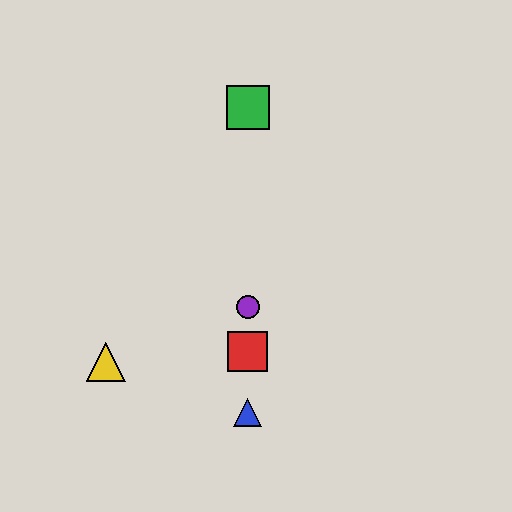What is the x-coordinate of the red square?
The red square is at x≈248.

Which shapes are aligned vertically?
The red square, the blue triangle, the green square, the purple circle are aligned vertically.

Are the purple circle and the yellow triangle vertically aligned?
No, the purple circle is at x≈248 and the yellow triangle is at x≈106.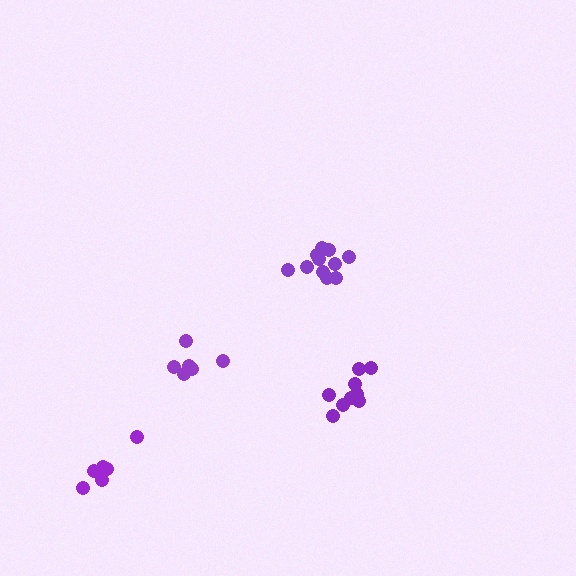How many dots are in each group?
Group 1: 6 dots, Group 2: 9 dots, Group 3: 6 dots, Group 4: 11 dots (32 total).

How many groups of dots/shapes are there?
There are 4 groups.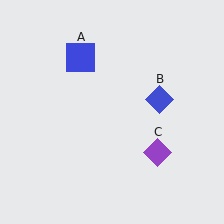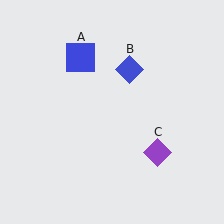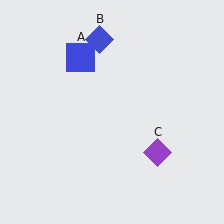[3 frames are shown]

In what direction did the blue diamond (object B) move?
The blue diamond (object B) moved up and to the left.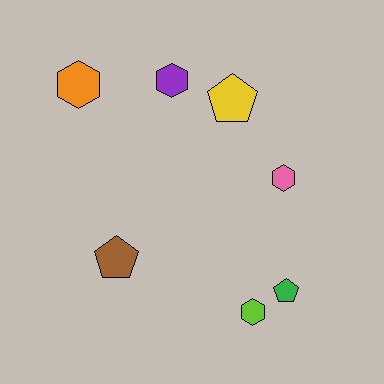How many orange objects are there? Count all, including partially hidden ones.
There is 1 orange object.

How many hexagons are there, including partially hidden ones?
There are 4 hexagons.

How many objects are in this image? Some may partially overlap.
There are 7 objects.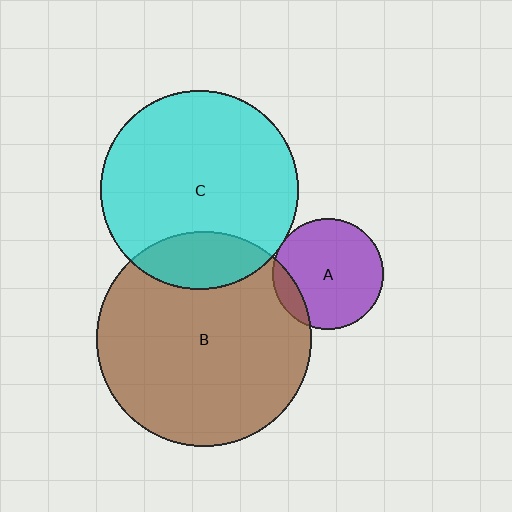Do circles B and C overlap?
Yes.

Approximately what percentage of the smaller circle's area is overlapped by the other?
Approximately 20%.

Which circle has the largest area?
Circle B (brown).